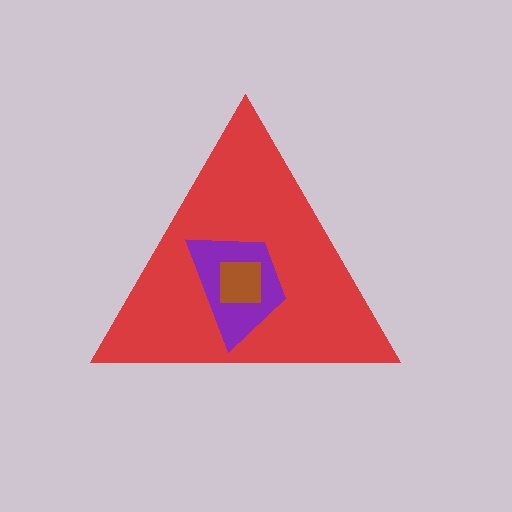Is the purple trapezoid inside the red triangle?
Yes.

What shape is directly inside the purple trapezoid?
The brown square.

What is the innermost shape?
The brown square.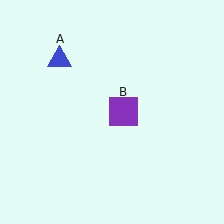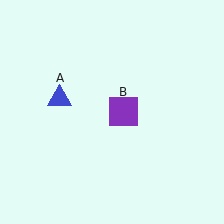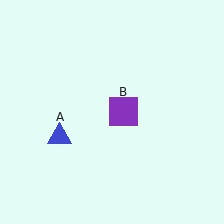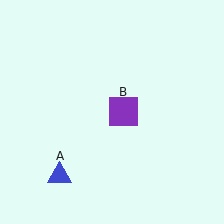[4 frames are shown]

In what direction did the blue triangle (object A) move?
The blue triangle (object A) moved down.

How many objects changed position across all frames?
1 object changed position: blue triangle (object A).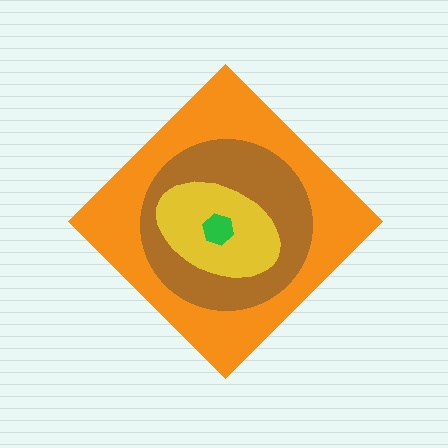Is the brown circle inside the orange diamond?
Yes.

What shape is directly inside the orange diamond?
The brown circle.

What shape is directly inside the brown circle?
The yellow ellipse.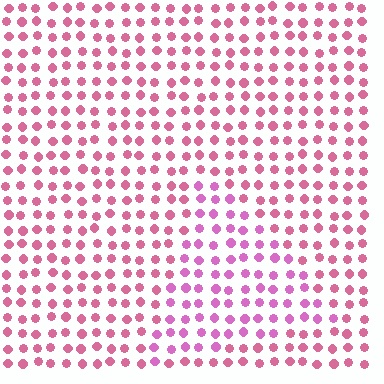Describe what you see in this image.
The image is filled with small pink elements in a uniform arrangement. A triangle-shaped region is visible where the elements are tinted to a slightly different hue, forming a subtle color boundary.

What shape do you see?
I see a triangle.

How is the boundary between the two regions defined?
The boundary is defined purely by a slight shift in hue (about 24 degrees). Spacing, size, and orientation are identical on both sides.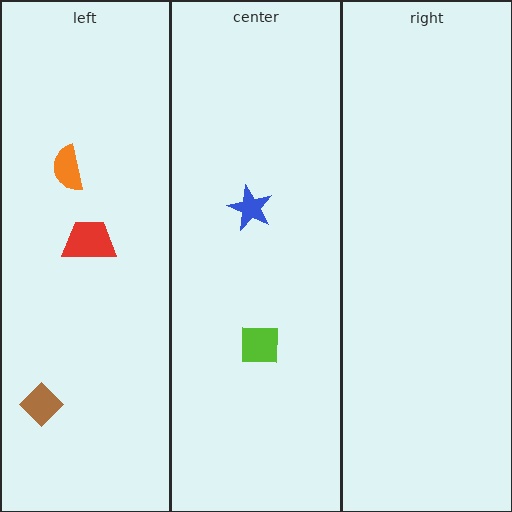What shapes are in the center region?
The blue star, the lime square.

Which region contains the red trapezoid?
The left region.